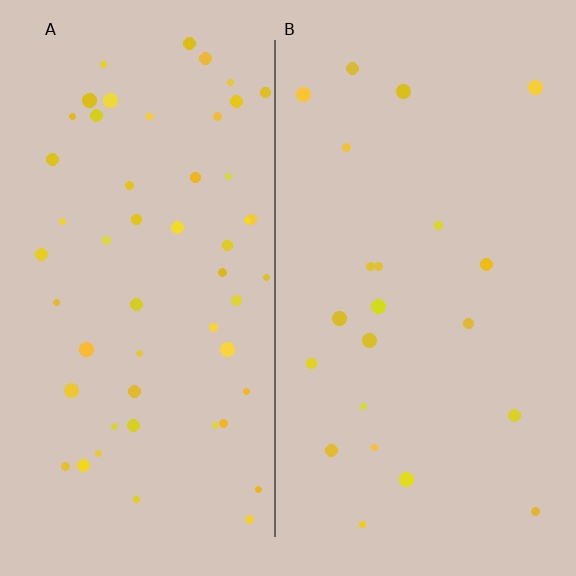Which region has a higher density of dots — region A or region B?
A (the left).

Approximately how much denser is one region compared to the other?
Approximately 2.5× — region A over region B.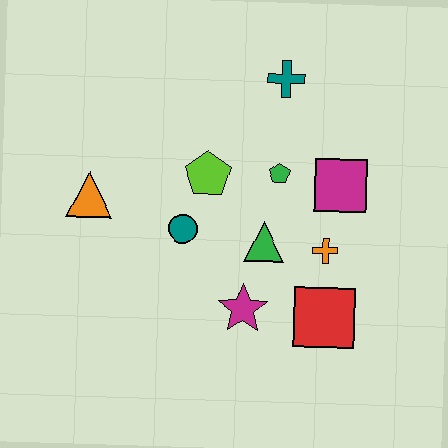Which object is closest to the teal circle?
The lime pentagon is closest to the teal circle.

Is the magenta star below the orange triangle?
Yes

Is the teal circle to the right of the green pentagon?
No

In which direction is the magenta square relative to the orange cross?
The magenta square is above the orange cross.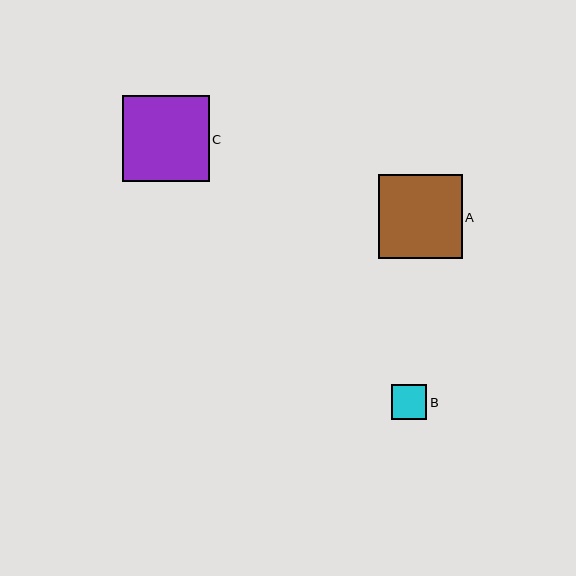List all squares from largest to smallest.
From largest to smallest: C, A, B.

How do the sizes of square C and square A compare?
Square C and square A are approximately the same size.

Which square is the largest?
Square C is the largest with a size of approximately 86 pixels.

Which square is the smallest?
Square B is the smallest with a size of approximately 35 pixels.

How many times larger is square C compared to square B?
Square C is approximately 2.4 times the size of square B.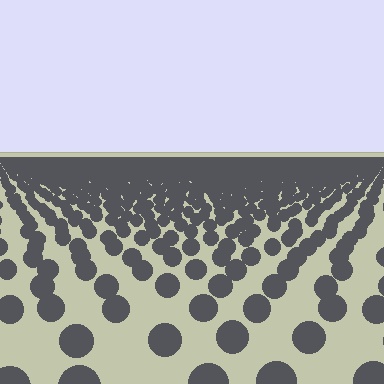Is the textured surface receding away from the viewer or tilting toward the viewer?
The surface is receding away from the viewer. Texture elements get smaller and denser toward the top.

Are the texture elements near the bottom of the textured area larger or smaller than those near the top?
Larger. Near the bottom, elements are closer to the viewer and appear at a bigger on-screen size.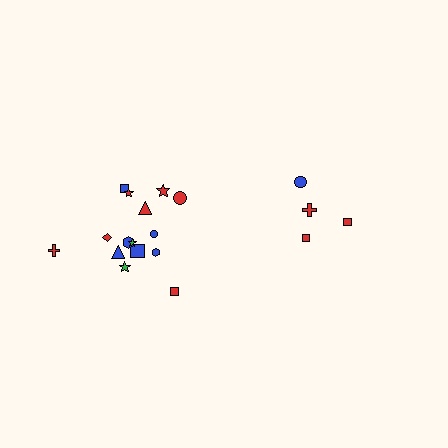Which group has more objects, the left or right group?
The left group.